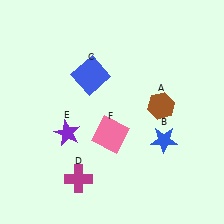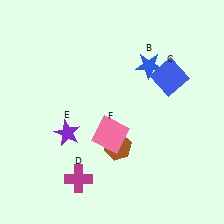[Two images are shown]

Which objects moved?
The objects that moved are: the brown hexagon (A), the blue star (B), the blue square (C).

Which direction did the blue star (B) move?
The blue star (B) moved up.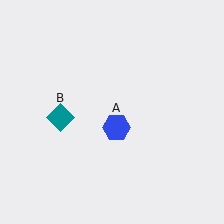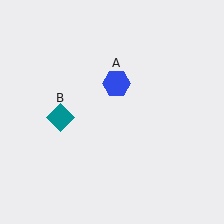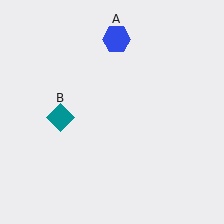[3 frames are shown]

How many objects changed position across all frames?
1 object changed position: blue hexagon (object A).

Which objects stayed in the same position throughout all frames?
Teal diamond (object B) remained stationary.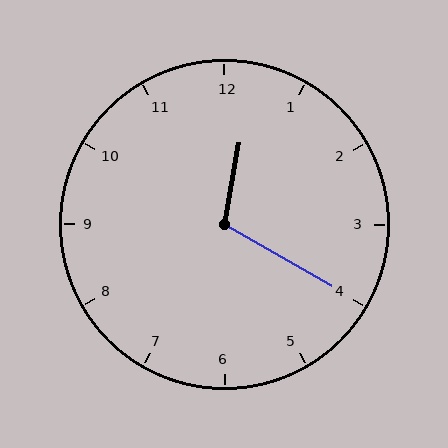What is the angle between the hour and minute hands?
Approximately 110 degrees.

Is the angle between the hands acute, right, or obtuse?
It is obtuse.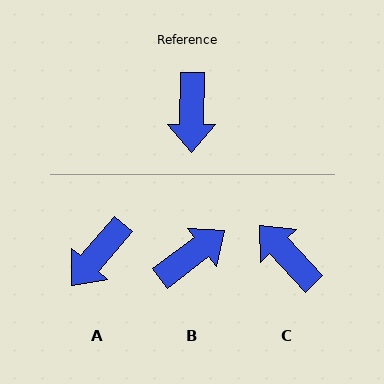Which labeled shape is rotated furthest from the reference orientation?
C, about 136 degrees away.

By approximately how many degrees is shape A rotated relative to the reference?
Approximately 40 degrees clockwise.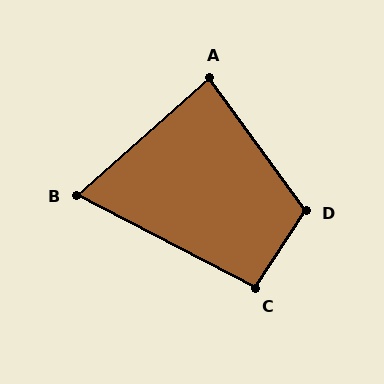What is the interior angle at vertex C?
Approximately 96 degrees (obtuse).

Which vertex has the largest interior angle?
D, at approximately 111 degrees.